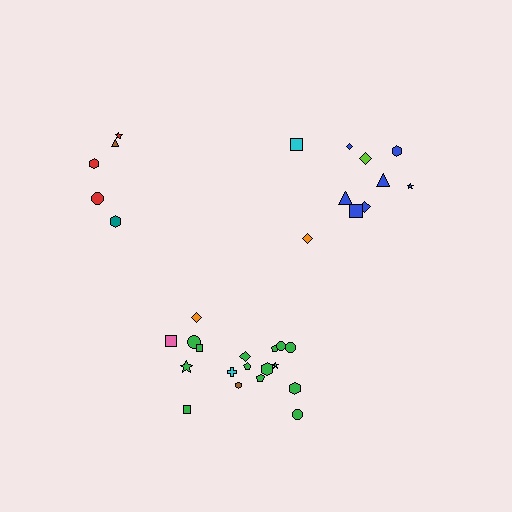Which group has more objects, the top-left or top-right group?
The top-right group.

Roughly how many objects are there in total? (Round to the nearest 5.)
Roughly 35 objects in total.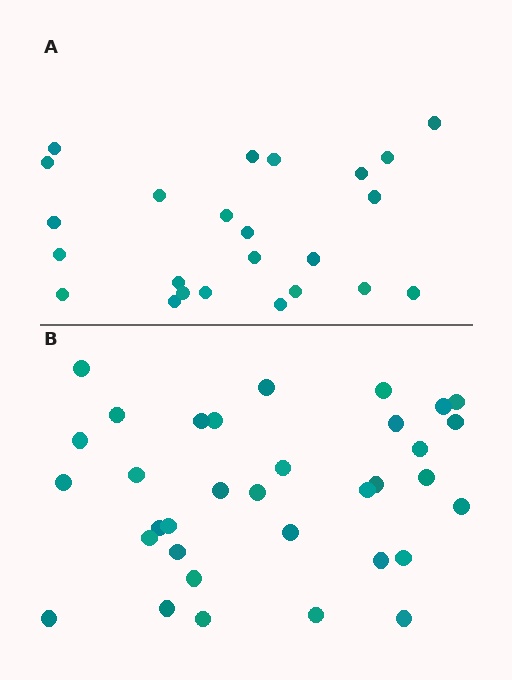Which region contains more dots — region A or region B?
Region B (the bottom region) has more dots.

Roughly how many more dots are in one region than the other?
Region B has roughly 10 or so more dots than region A.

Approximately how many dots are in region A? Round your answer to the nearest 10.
About 20 dots. (The exact count is 24, which rounds to 20.)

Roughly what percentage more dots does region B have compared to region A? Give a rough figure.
About 40% more.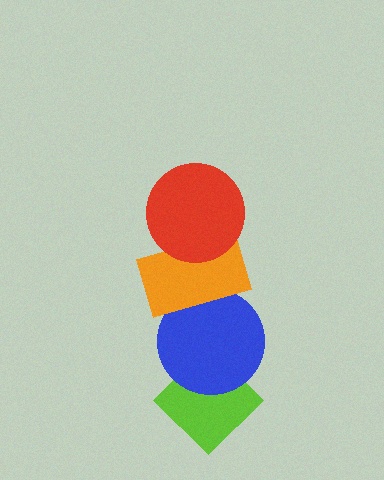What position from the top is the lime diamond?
The lime diamond is 4th from the top.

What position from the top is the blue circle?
The blue circle is 3rd from the top.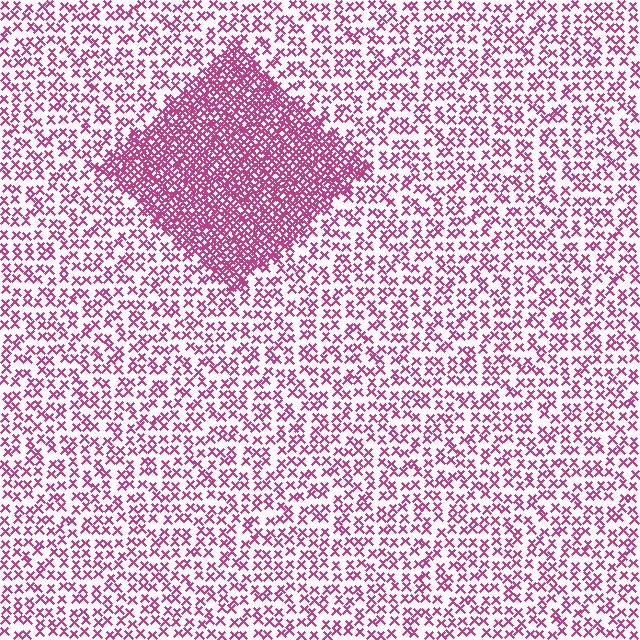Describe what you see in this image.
The image contains small magenta elements arranged at two different densities. A diamond-shaped region is visible where the elements are more densely packed than the surrounding area.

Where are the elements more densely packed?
The elements are more densely packed inside the diamond boundary.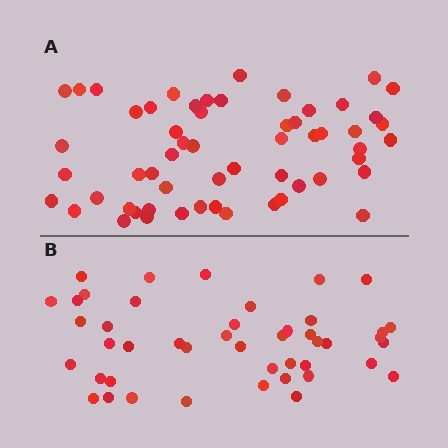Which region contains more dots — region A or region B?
Region A (the top region) has more dots.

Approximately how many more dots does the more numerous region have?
Region A has roughly 12 or so more dots than region B.